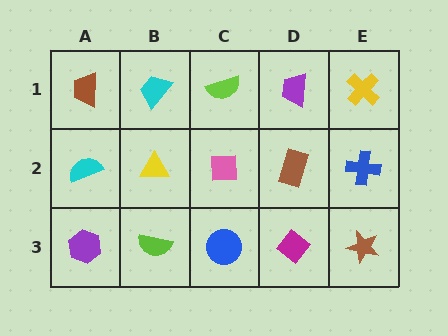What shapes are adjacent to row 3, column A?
A cyan semicircle (row 2, column A), a lime semicircle (row 3, column B).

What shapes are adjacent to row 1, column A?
A cyan semicircle (row 2, column A), a cyan trapezoid (row 1, column B).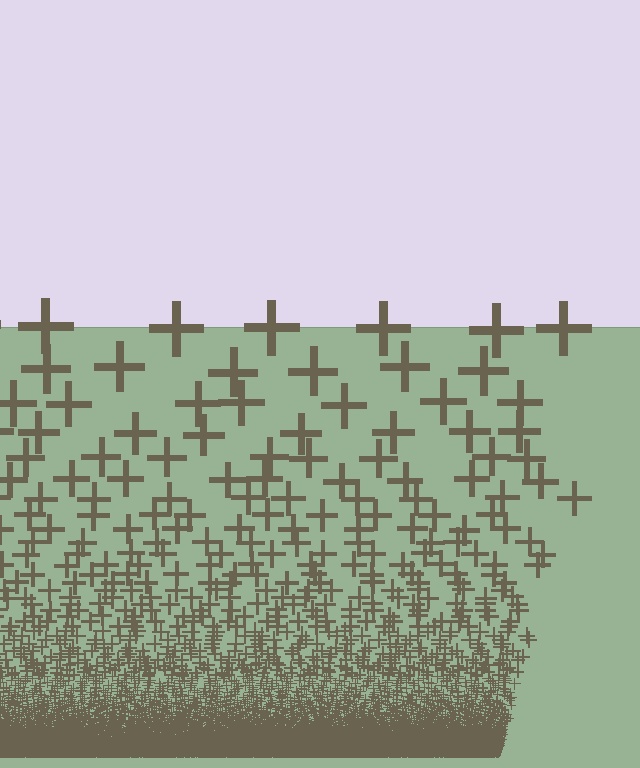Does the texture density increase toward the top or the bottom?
Density increases toward the bottom.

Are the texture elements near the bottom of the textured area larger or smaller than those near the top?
Smaller. The gradient is inverted — elements near the bottom are smaller and denser.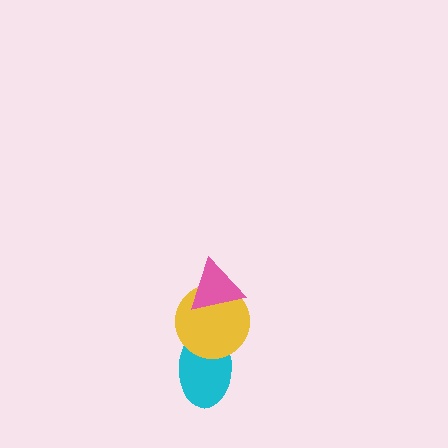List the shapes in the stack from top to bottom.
From top to bottom: the pink triangle, the yellow circle, the cyan ellipse.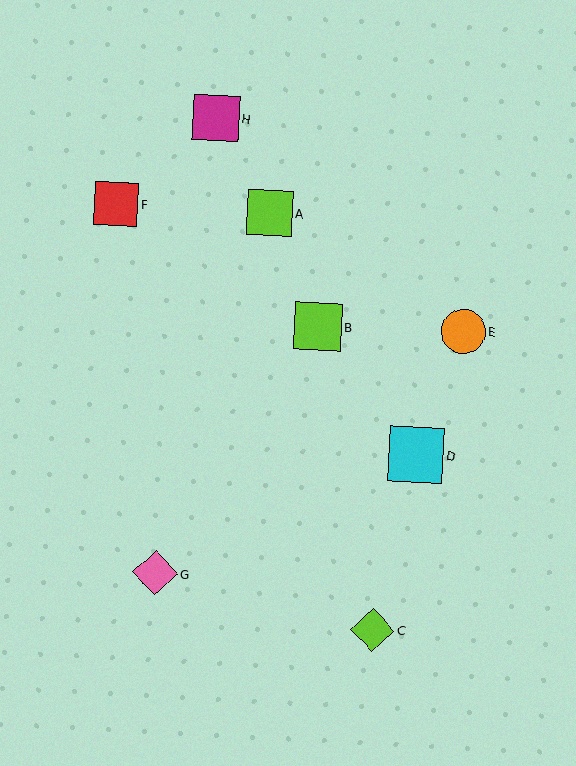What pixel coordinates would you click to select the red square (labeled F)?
Click at (116, 204) to select the red square F.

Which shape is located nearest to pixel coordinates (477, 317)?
The orange circle (labeled E) at (463, 331) is nearest to that location.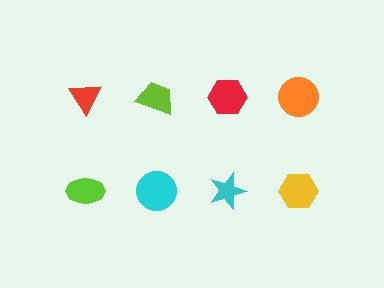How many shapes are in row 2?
4 shapes.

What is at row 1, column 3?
A red hexagon.